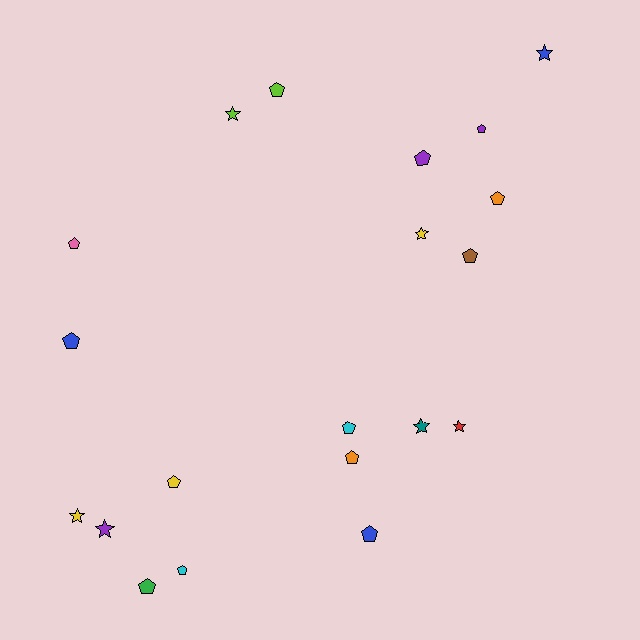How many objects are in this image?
There are 20 objects.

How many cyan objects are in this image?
There are 2 cyan objects.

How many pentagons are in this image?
There are 13 pentagons.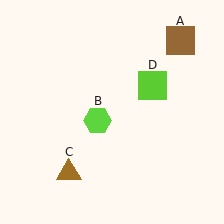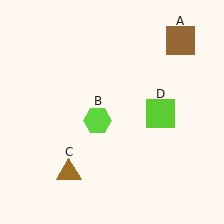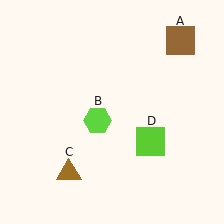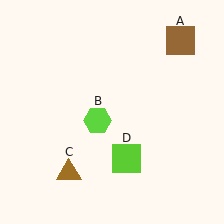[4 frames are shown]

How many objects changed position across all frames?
1 object changed position: lime square (object D).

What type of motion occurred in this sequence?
The lime square (object D) rotated clockwise around the center of the scene.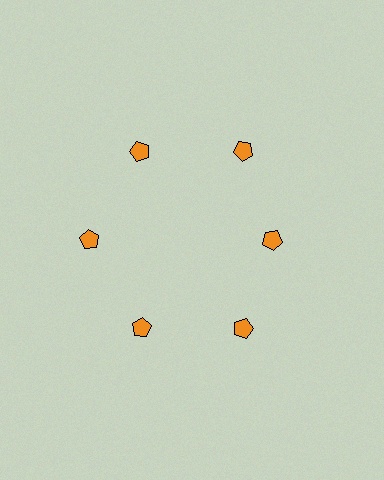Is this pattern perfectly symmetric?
No. The 6 orange pentagons are arranged in a ring, but one element near the 3 o'clock position is pulled inward toward the center, breaking the 6-fold rotational symmetry.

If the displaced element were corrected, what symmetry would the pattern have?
It would have 6-fold rotational symmetry — the pattern would map onto itself every 60 degrees.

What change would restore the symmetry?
The symmetry would be restored by moving it outward, back onto the ring so that all 6 pentagons sit at equal angles and equal distance from the center.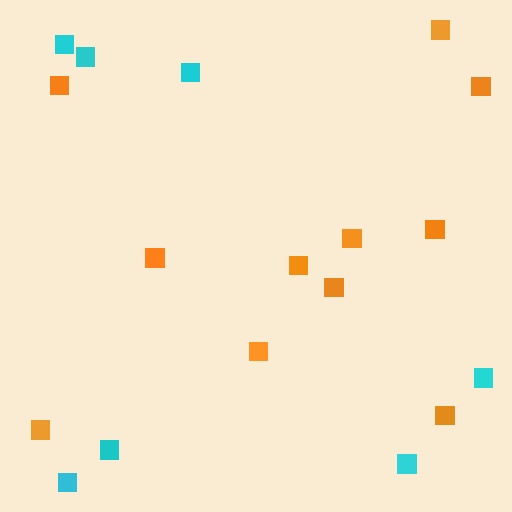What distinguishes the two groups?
There are 2 groups: one group of cyan squares (7) and one group of orange squares (11).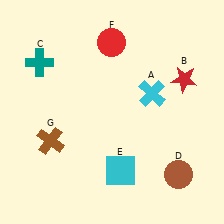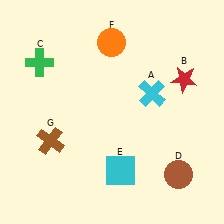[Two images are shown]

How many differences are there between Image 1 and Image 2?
There are 2 differences between the two images.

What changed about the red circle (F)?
In Image 1, F is red. In Image 2, it changed to orange.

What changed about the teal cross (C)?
In Image 1, C is teal. In Image 2, it changed to green.